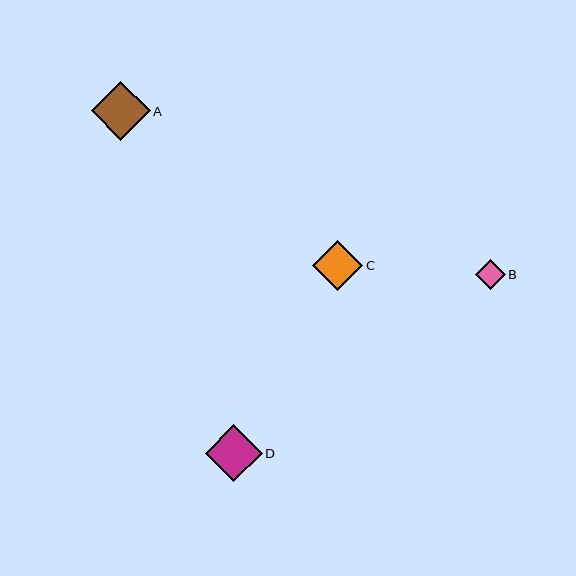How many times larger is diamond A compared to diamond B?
Diamond A is approximately 2.0 times the size of diamond B.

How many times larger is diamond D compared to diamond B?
Diamond D is approximately 1.9 times the size of diamond B.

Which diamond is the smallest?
Diamond B is the smallest with a size of approximately 30 pixels.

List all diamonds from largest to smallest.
From largest to smallest: A, D, C, B.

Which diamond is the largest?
Diamond A is the largest with a size of approximately 59 pixels.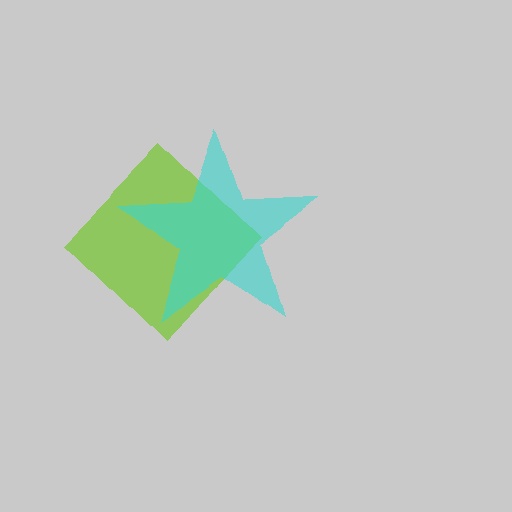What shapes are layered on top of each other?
The layered shapes are: a lime diamond, a cyan star.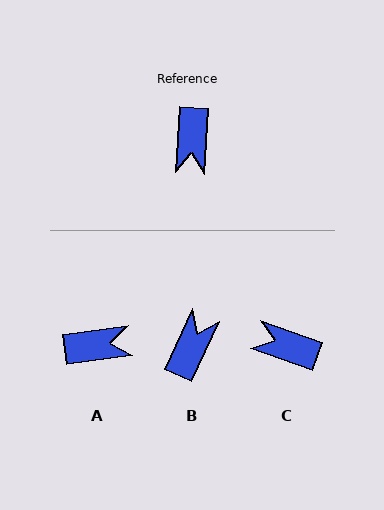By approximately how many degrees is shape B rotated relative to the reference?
Approximately 159 degrees counter-clockwise.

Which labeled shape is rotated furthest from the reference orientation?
B, about 159 degrees away.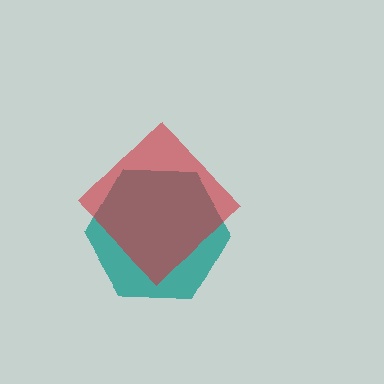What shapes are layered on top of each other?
The layered shapes are: a teal hexagon, a red diamond.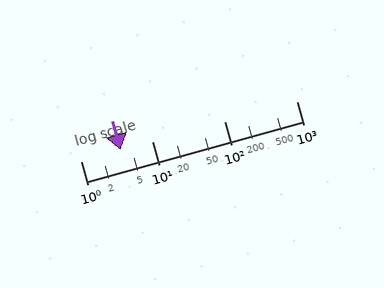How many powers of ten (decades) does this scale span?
The scale spans 3 decades, from 1 to 1000.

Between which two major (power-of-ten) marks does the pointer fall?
The pointer is between 1 and 10.